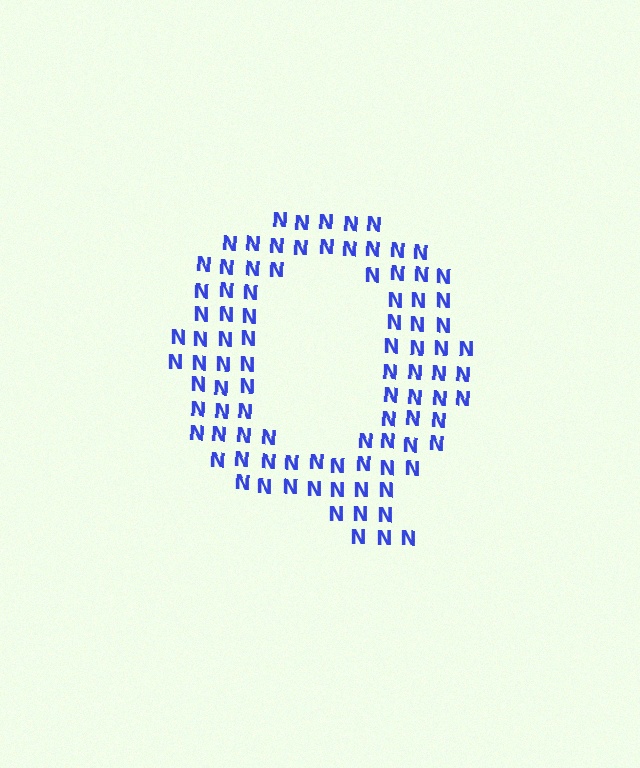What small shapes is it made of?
It is made of small letter N's.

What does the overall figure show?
The overall figure shows the letter Q.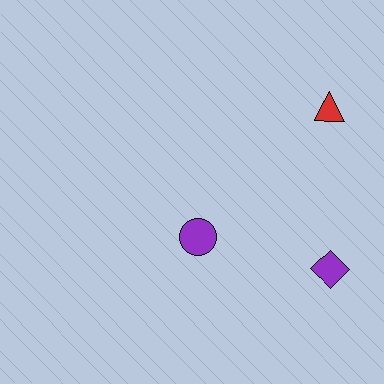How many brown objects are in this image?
There are no brown objects.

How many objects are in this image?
There are 3 objects.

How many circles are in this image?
There is 1 circle.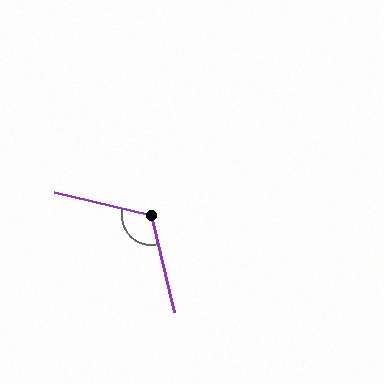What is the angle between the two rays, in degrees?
Approximately 117 degrees.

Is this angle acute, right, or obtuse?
It is obtuse.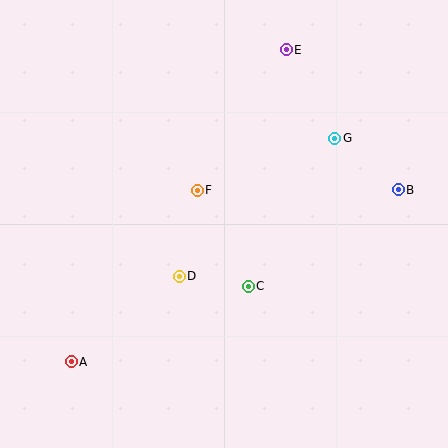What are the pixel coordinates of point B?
Point B is at (398, 190).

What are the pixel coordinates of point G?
Point G is at (335, 138).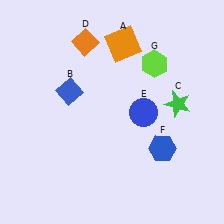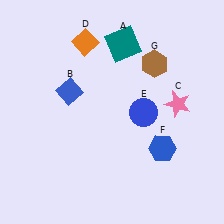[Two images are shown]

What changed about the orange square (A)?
In Image 1, A is orange. In Image 2, it changed to teal.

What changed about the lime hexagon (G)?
In Image 1, G is lime. In Image 2, it changed to brown.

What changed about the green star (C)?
In Image 1, C is green. In Image 2, it changed to pink.